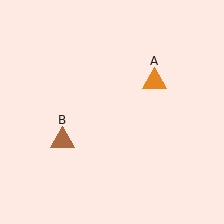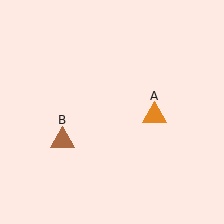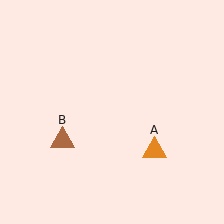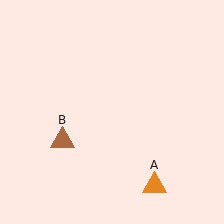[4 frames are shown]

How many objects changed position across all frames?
1 object changed position: orange triangle (object A).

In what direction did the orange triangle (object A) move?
The orange triangle (object A) moved down.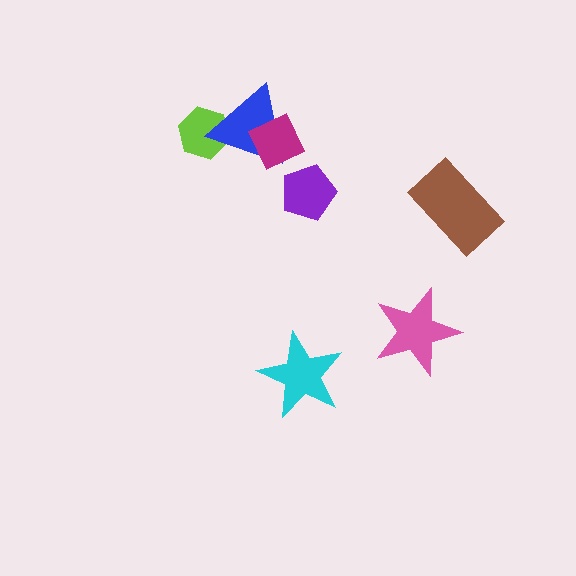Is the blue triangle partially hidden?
Yes, it is partially covered by another shape.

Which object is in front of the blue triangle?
The magenta diamond is in front of the blue triangle.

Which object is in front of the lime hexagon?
The blue triangle is in front of the lime hexagon.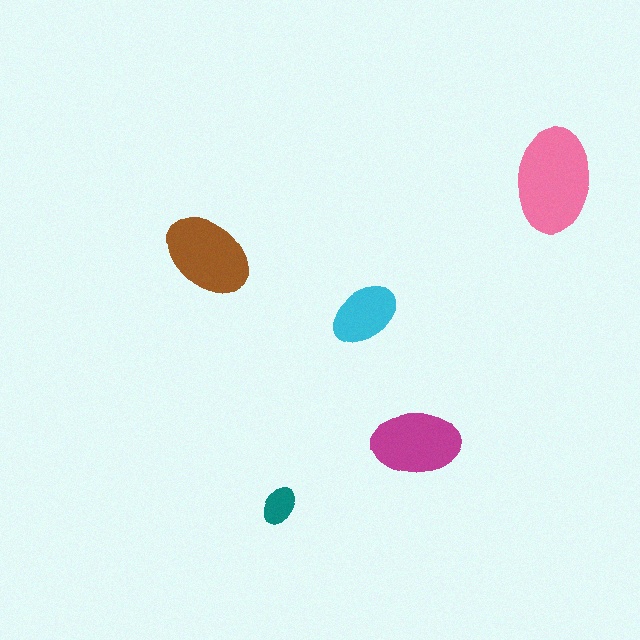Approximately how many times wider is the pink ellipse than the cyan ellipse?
About 1.5 times wider.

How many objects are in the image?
There are 5 objects in the image.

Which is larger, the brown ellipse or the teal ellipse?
The brown one.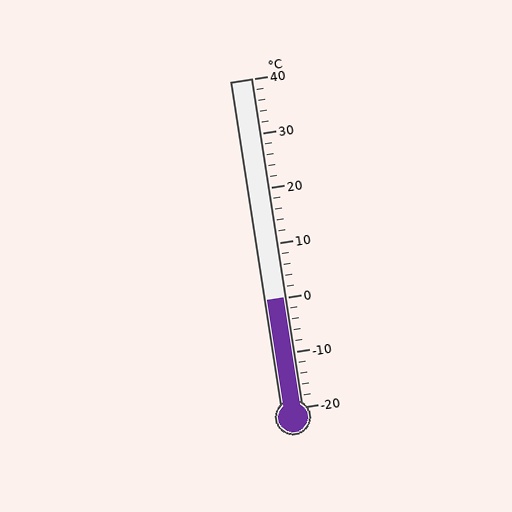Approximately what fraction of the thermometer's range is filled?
The thermometer is filled to approximately 35% of its range.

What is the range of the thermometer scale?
The thermometer scale ranges from -20°C to 40°C.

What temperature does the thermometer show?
The thermometer shows approximately 0°C.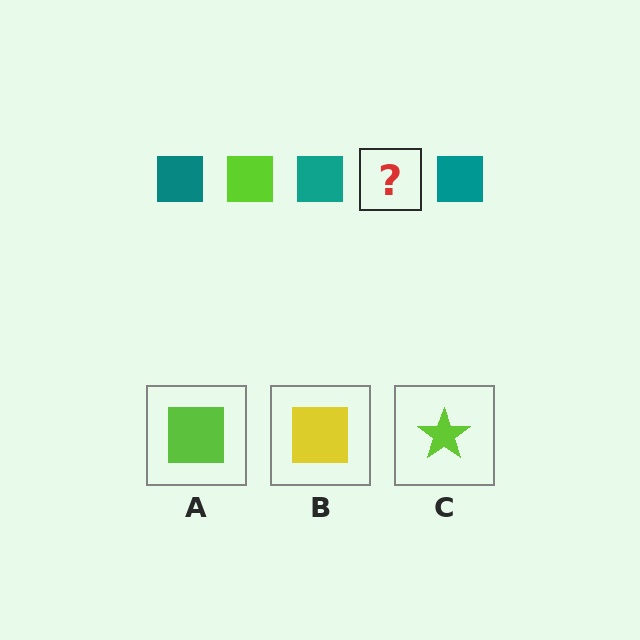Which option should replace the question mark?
Option A.